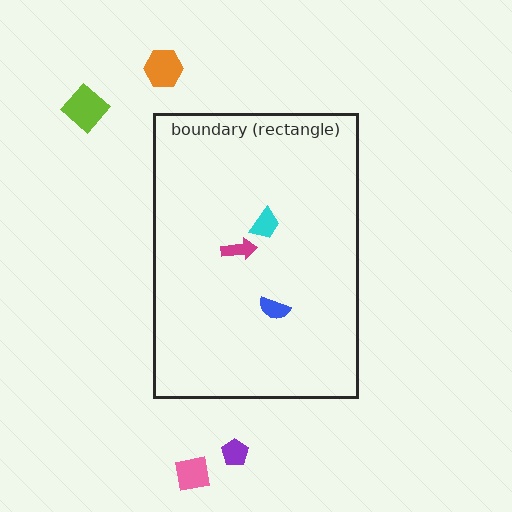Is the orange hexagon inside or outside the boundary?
Outside.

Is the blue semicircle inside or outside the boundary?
Inside.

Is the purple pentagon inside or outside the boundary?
Outside.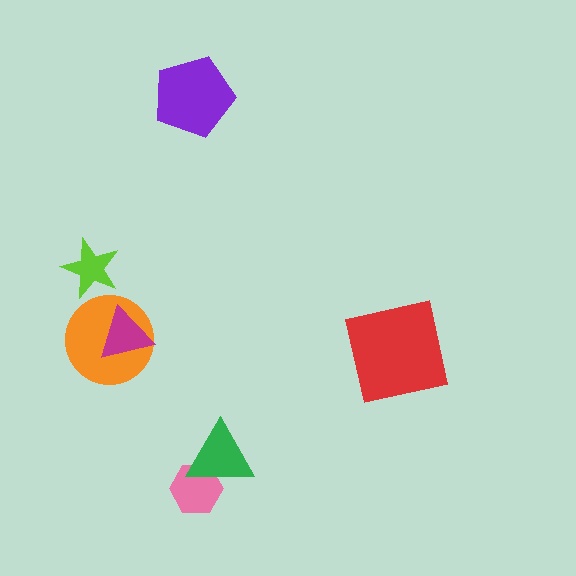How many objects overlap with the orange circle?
1 object overlaps with the orange circle.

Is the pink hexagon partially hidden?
Yes, it is partially covered by another shape.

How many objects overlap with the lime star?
0 objects overlap with the lime star.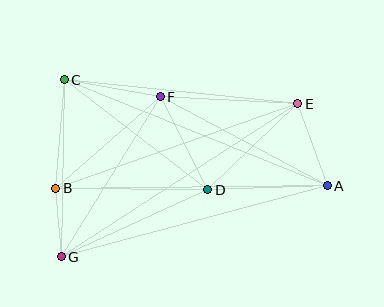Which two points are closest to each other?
Points B and G are closest to each other.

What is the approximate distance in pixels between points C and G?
The distance between C and G is approximately 177 pixels.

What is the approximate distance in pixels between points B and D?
The distance between B and D is approximately 152 pixels.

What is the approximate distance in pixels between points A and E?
The distance between A and E is approximately 87 pixels.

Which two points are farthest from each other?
Points A and C are farthest from each other.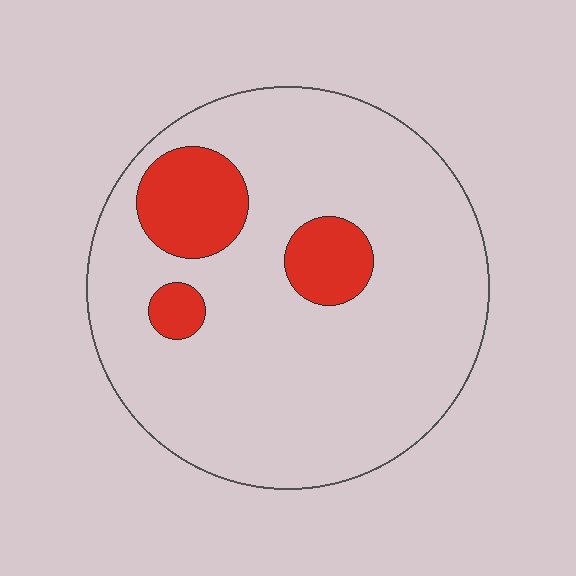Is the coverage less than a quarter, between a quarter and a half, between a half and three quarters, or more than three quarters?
Less than a quarter.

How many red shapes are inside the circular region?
3.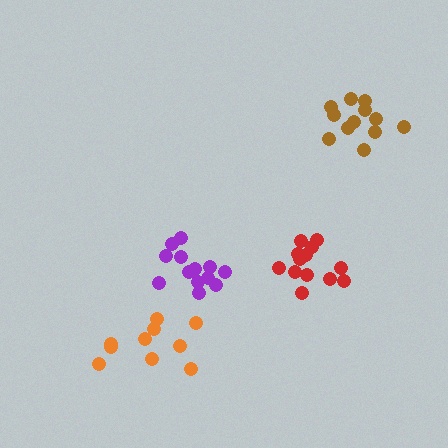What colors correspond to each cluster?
The clusters are colored: red, orange, purple, brown.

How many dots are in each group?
Group 1: 13 dots, Group 2: 10 dots, Group 3: 13 dots, Group 4: 12 dots (48 total).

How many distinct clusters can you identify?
There are 4 distinct clusters.